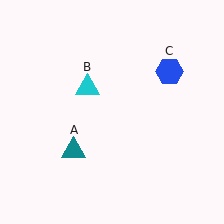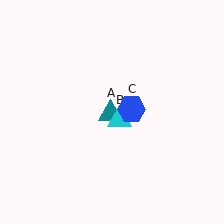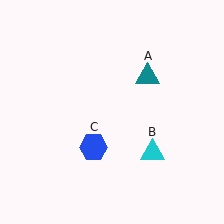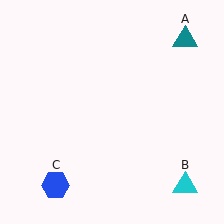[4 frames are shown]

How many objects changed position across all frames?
3 objects changed position: teal triangle (object A), cyan triangle (object B), blue hexagon (object C).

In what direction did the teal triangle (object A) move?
The teal triangle (object A) moved up and to the right.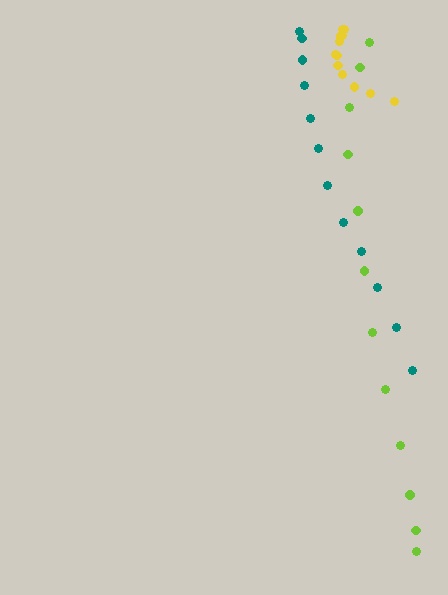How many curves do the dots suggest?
There are 3 distinct paths.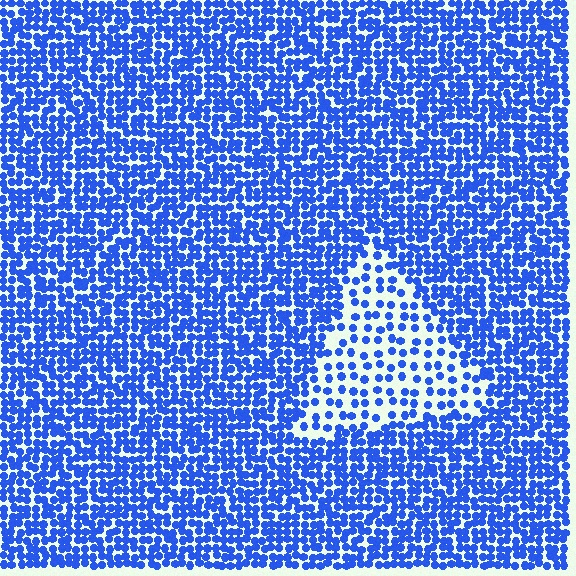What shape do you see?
I see a triangle.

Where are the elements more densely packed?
The elements are more densely packed outside the triangle boundary.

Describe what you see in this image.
The image contains small blue elements arranged at two different densities. A triangle-shaped region is visible where the elements are less densely packed than the surrounding area.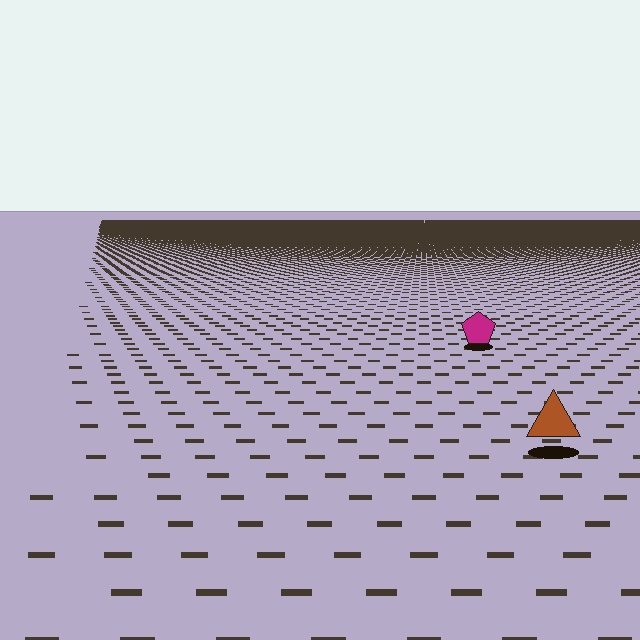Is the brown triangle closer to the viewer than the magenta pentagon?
Yes. The brown triangle is closer — you can tell from the texture gradient: the ground texture is coarser near it.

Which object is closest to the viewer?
The brown triangle is closest. The texture marks near it are larger and more spread out.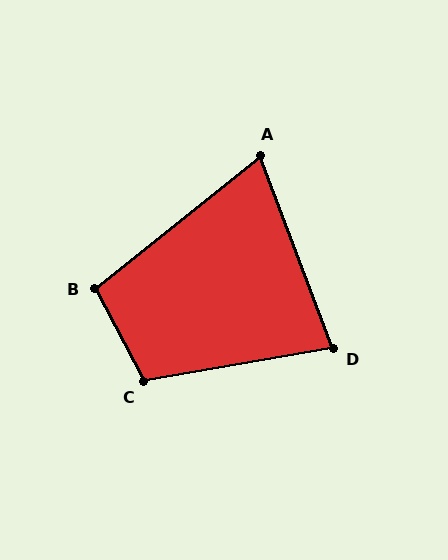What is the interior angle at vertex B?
Approximately 101 degrees (obtuse).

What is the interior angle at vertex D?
Approximately 79 degrees (acute).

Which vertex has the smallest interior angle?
A, at approximately 72 degrees.